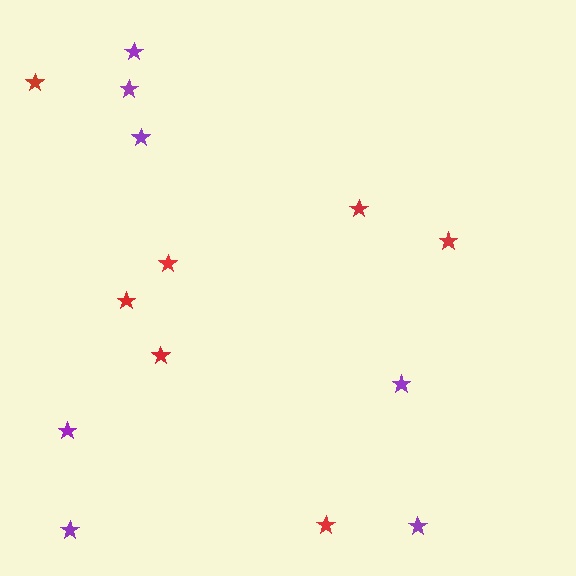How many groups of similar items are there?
There are 2 groups: one group of red stars (7) and one group of purple stars (7).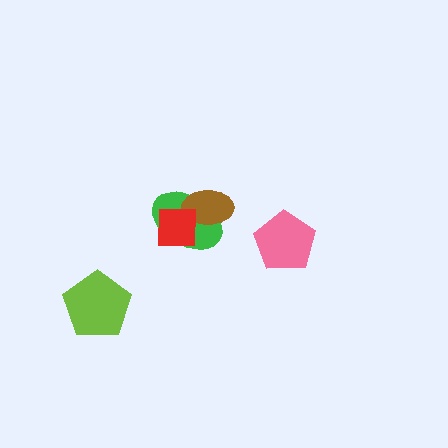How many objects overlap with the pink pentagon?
0 objects overlap with the pink pentagon.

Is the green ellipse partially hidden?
Yes, it is partially covered by another shape.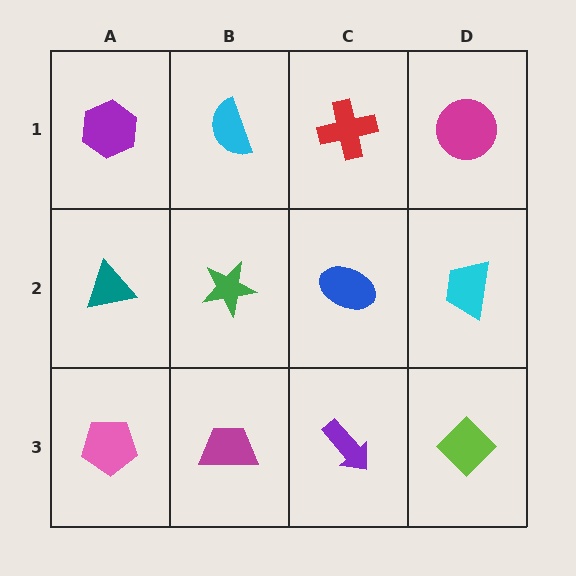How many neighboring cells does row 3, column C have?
3.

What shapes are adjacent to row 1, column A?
A teal triangle (row 2, column A), a cyan semicircle (row 1, column B).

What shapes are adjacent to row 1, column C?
A blue ellipse (row 2, column C), a cyan semicircle (row 1, column B), a magenta circle (row 1, column D).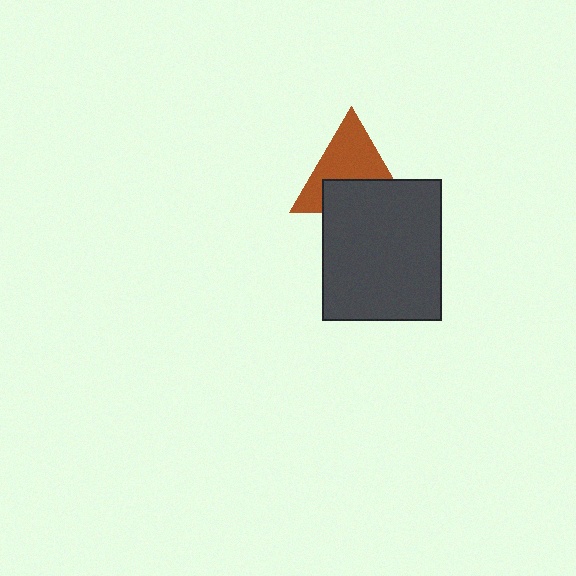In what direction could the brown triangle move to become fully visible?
The brown triangle could move up. That would shift it out from behind the dark gray rectangle entirely.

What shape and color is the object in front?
The object in front is a dark gray rectangle.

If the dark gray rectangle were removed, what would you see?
You would see the complete brown triangle.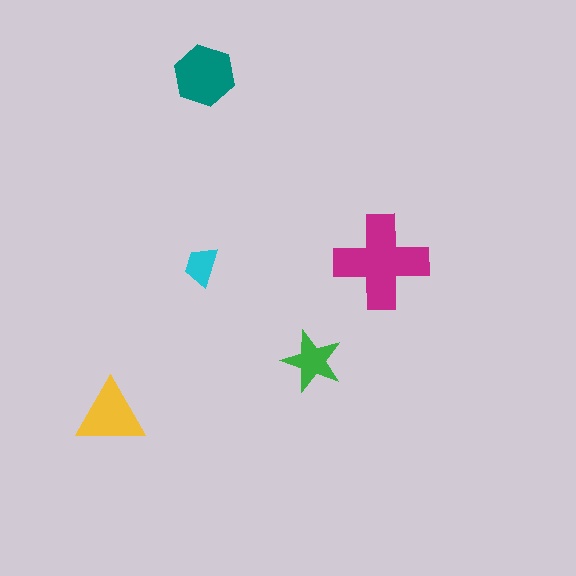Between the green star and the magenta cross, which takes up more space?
The magenta cross.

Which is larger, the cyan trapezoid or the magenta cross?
The magenta cross.